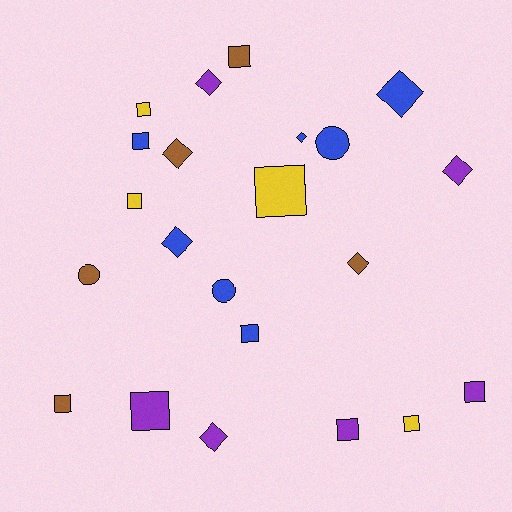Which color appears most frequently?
Blue, with 7 objects.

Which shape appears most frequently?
Square, with 11 objects.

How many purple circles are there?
There are no purple circles.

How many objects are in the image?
There are 22 objects.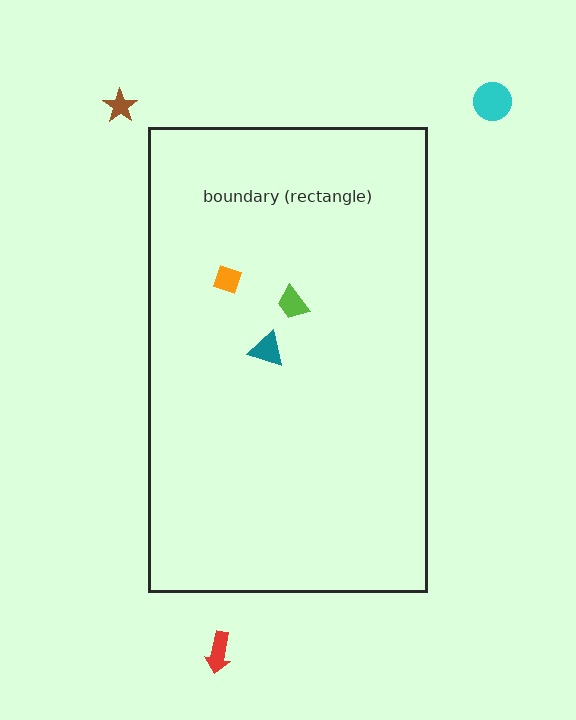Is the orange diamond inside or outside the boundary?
Inside.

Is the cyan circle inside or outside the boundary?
Outside.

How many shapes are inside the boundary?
3 inside, 3 outside.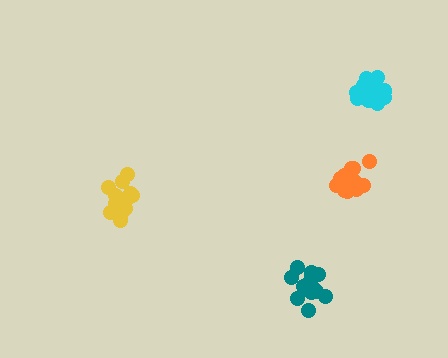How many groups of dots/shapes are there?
There are 4 groups.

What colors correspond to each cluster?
The clusters are colored: orange, yellow, teal, cyan.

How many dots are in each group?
Group 1: 13 dots, Group 2: 16 dots, Group 3: 16 dots, Group 4: 17 dots (62 total).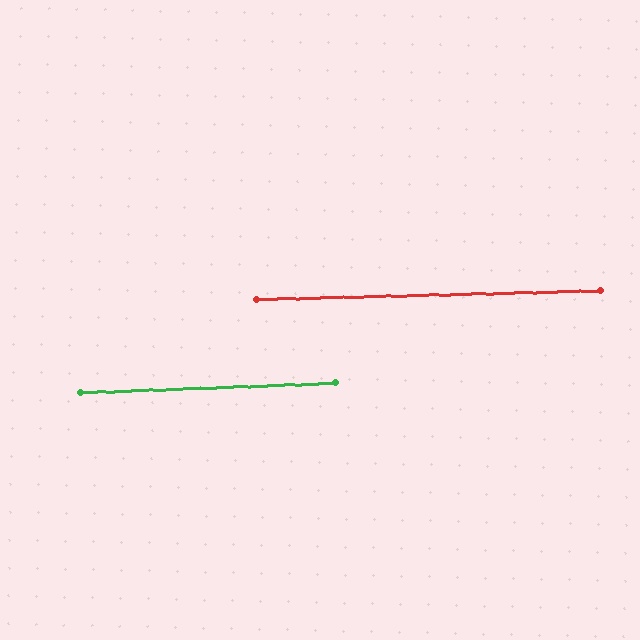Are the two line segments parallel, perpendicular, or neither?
Parallel — their directions differ by only 0.7°.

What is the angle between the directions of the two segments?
Approximately 1 degree.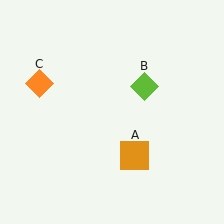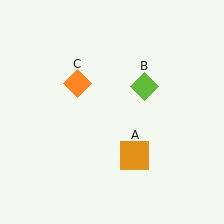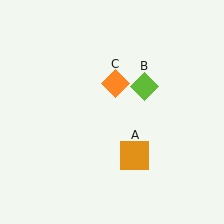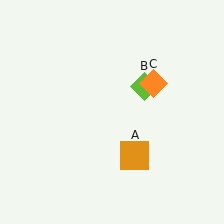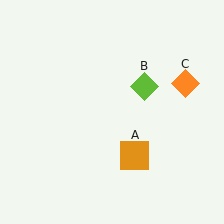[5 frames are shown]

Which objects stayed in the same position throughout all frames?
Orange square (object A) and lime diamond (object B) remained stationary.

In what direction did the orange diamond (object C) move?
The orange diamond (object C) moved right.